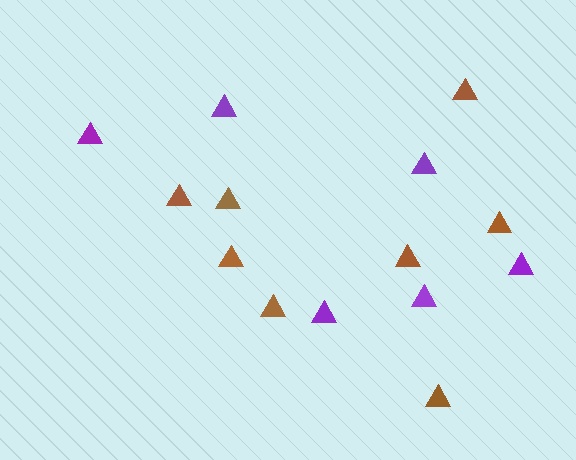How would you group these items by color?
There are 2 groups: one group of brown triangles (8) and one group of purple triangles (6).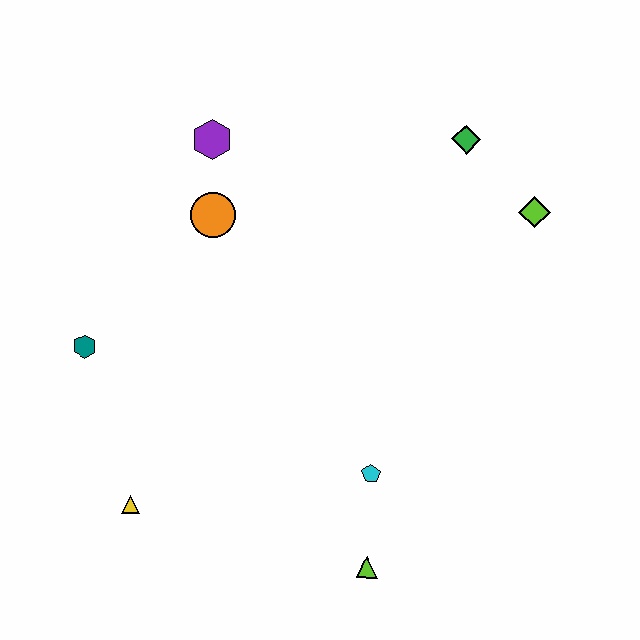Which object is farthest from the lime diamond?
The yellow triangle is farthest from the lime diamond.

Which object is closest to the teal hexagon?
The yellow triangle is closest to the teal hexagon.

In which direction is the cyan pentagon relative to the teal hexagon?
The cyan pentagon is to the right of the teal hexagon.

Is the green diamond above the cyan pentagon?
Yes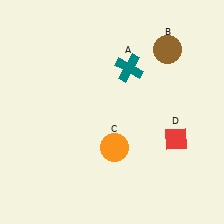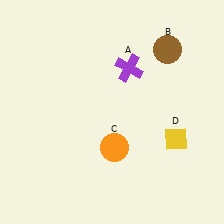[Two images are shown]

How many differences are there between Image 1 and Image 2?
There are 2 differences between the two images.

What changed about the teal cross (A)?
In Image 1, A is teal. In Image 2, it changed to purple.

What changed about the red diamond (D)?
In Image 1, D is red. In Image 2, it changed to yellow.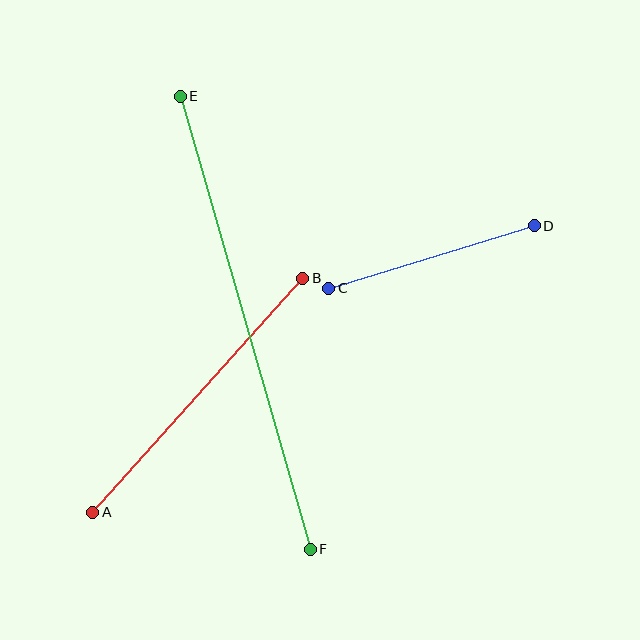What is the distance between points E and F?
The distance is approximately 471 pixels.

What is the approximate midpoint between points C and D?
The midpoint is at approximately (432, 257) pixels.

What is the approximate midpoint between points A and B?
The midpoint is at approximately (198, 395) pixels.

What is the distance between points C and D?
The distance is approximately 215 pixels.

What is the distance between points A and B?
The distance is approximately 314 pixels.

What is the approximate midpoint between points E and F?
The midpoint is at approximately (245, 323) pixels.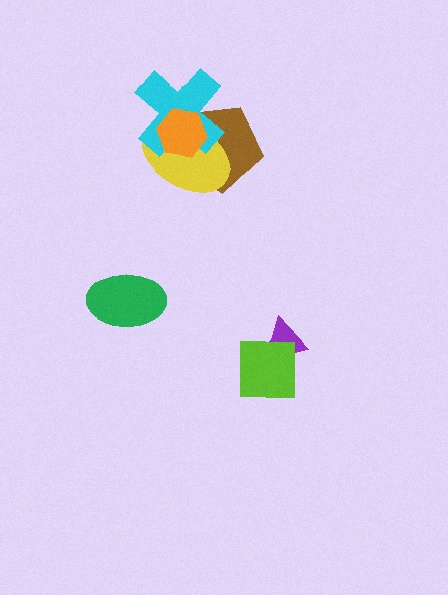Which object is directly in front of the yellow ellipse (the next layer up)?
The cyan cross is directly in front of the yellow ellipse.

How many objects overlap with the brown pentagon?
3 objects overlap with the brown pentagon.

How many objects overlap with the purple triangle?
1 object overlaps with the purple triangle.